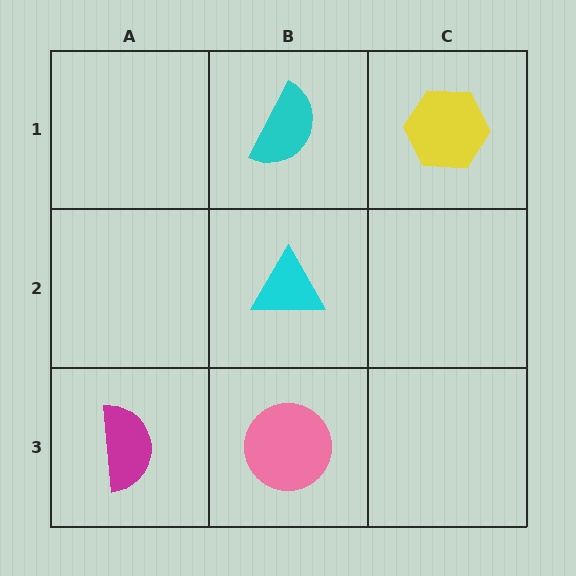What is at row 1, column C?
A yellow hexagon.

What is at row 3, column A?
A magenta semicircle.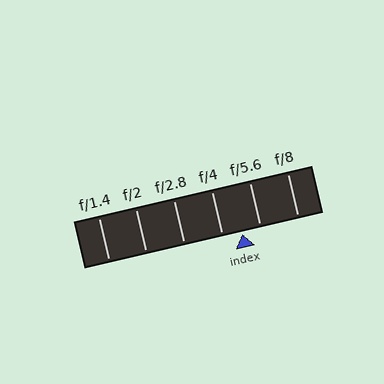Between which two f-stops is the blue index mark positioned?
The index mark is between f/4 and f/5.6.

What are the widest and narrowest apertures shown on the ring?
The widest aperture shown is f/1.4 and the narrowest is f/8.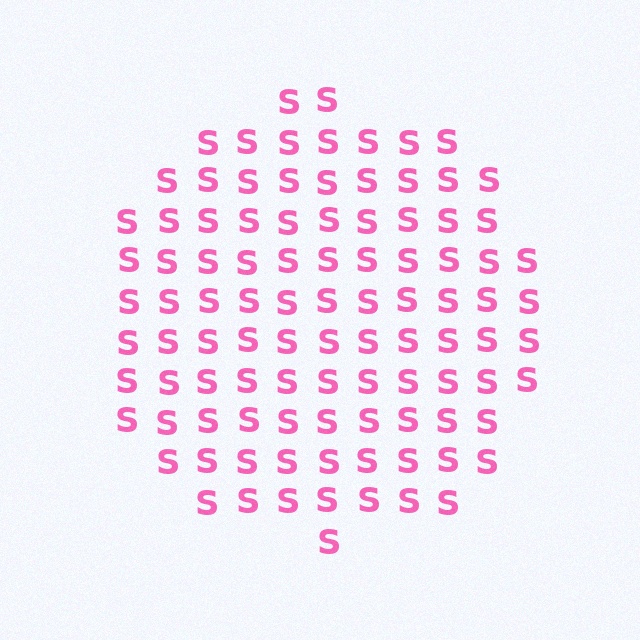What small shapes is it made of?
It is made of small letter S's.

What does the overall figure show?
The overall figure shows a circle.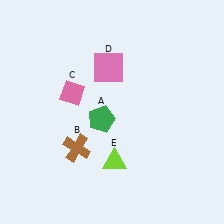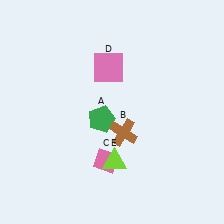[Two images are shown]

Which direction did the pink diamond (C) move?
The pink diamond (C) moved down.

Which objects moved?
The objects that moved are: the brown cross (B), the pink diamond (C).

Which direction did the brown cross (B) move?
The brown cross (B) moved right.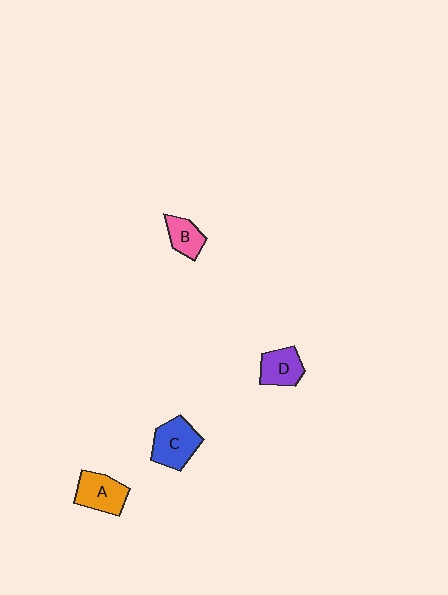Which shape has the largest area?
Shape C (blue).